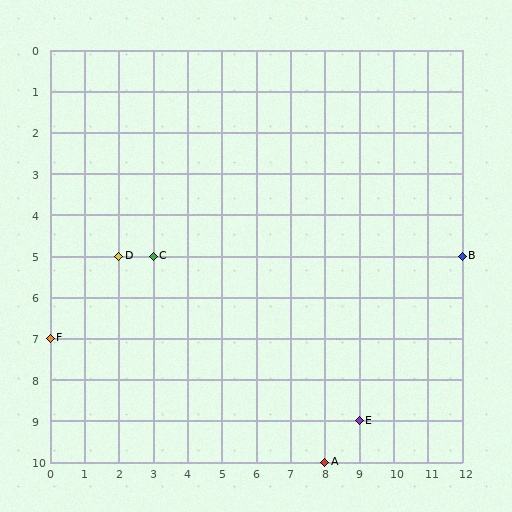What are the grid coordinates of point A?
Point A is at grid coordinates (8, 10).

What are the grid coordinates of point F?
Point F is at grid coordinates (0, 7).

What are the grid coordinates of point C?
Point C is at grid coordinates (3, 5).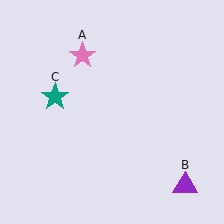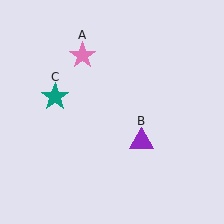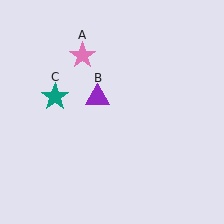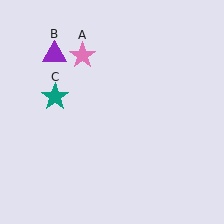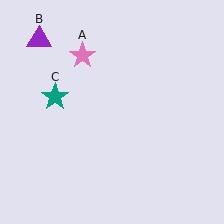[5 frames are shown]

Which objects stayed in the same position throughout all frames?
Pink star (object A) and teal star (object C) remained stationary.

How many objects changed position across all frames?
1 object changed position: purple triangle (object B).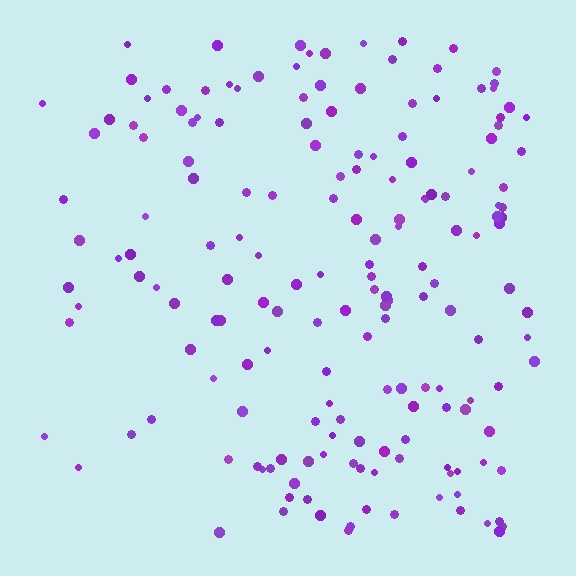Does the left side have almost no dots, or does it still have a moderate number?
Still a moderate number, just noticeably fewer than the right.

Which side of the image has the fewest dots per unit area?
The left.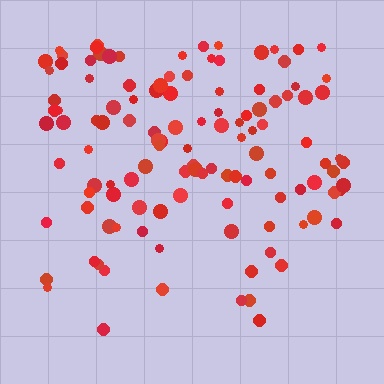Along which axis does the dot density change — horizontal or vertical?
Vertical.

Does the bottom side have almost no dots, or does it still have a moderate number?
Still a moderate number, just noticeably fewer than the top.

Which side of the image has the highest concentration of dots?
The top.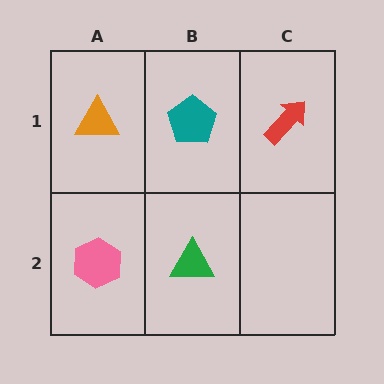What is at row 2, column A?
A pink hexagon.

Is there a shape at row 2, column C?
No, that cell is empty.